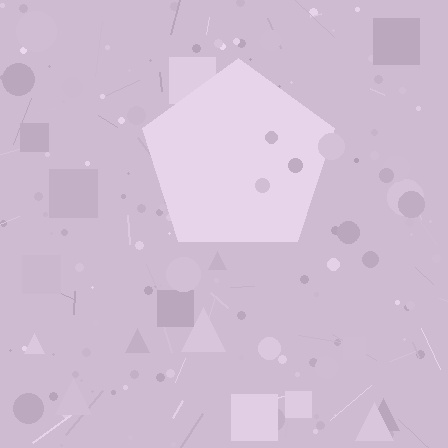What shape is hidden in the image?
A pentagon is hidden in the image.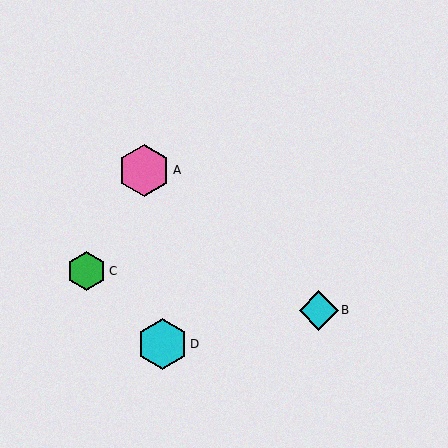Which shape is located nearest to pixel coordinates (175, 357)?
The cyan hexagon (labeled D) at (162, 344) is nearest to that location.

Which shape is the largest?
The pink hexagon (labeled A) is the largest.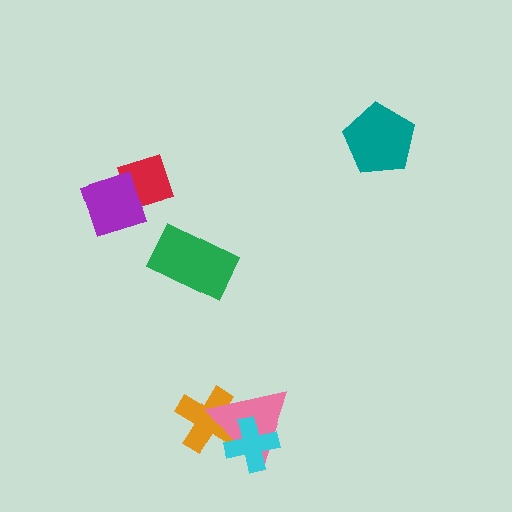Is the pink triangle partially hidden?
Yes, it is partially covered by another shape.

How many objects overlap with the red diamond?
1 object overlaps with the red diamond.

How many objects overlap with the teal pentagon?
0 objects overlap with the teal pentagon.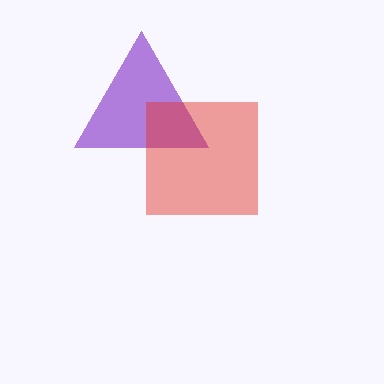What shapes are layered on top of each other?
The layered shapes are: a purple triangle, a red square.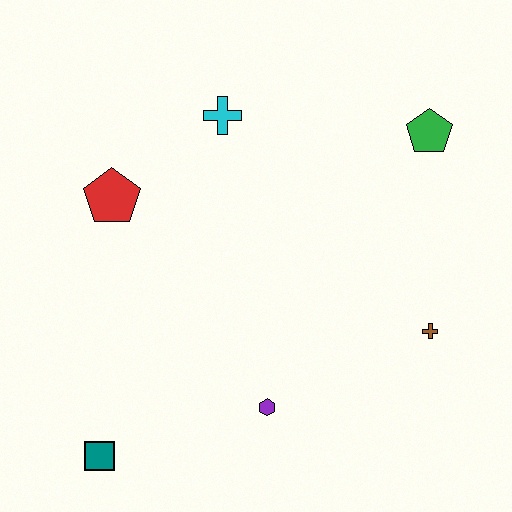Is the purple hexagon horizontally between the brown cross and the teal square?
Yes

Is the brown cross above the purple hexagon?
Yes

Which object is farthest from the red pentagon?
The brown cross is farthest from the red pentagon.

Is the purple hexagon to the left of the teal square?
No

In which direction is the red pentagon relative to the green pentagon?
The red pentagon is to the left of the green pentagon.